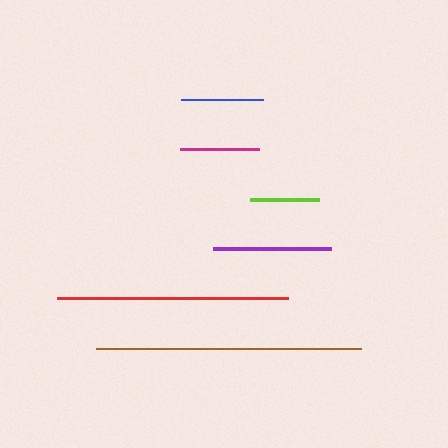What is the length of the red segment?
The red segment is approximately 232 pixels long.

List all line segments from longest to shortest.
From longest to shortest: brown, red, purple, blue, magenta, lime.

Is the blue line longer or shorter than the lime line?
The blue line is longer than the lime line.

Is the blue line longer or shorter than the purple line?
The purple line is longer than the blue line.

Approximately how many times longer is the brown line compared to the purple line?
The brown line is approximately 2.3 times the length of the purple line.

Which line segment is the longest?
The brown line is the longest at approximately 266 pixels.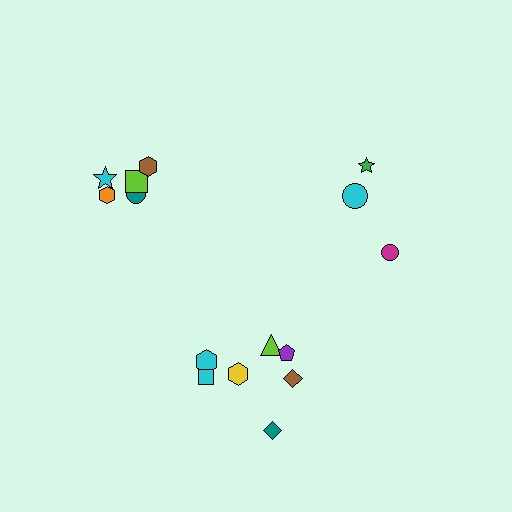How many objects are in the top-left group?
There are 5 objects.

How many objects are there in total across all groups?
There are 15 objects.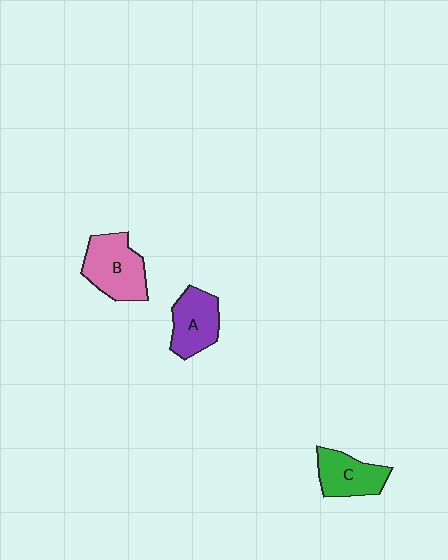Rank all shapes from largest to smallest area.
From largest to smallest: B (pink), A (purple), C (green).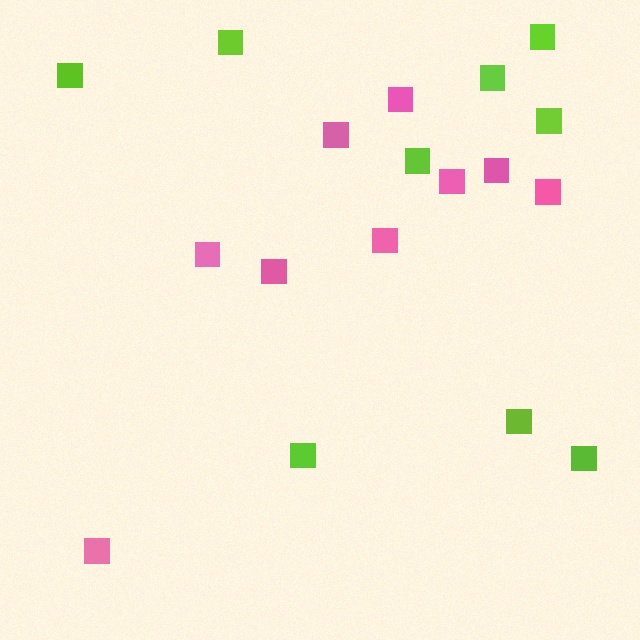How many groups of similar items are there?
There are 2 groups: one group of lime squares (9) and one group of pink squares (9).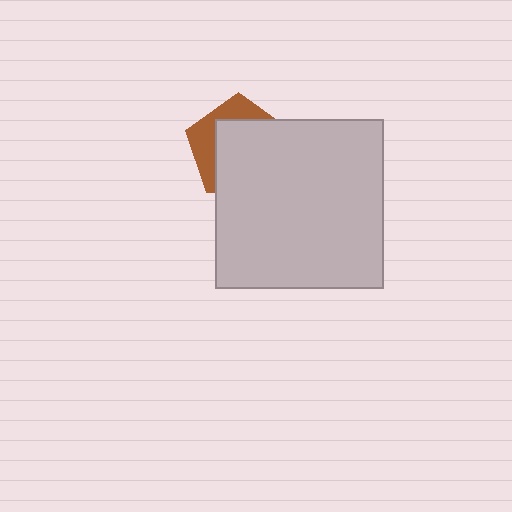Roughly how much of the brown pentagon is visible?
A small part of it is visible (roughly 34%).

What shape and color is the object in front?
The object in front is a light gray square.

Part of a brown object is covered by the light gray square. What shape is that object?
It is a pentagon.